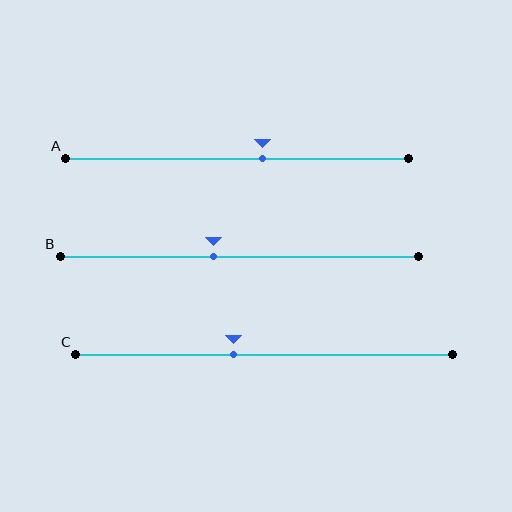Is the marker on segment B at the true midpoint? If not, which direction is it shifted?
No, the marker on segment B is shifted to the left by about 7% of the segment length.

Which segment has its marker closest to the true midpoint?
Segment B has its marker closest to the true midpoint.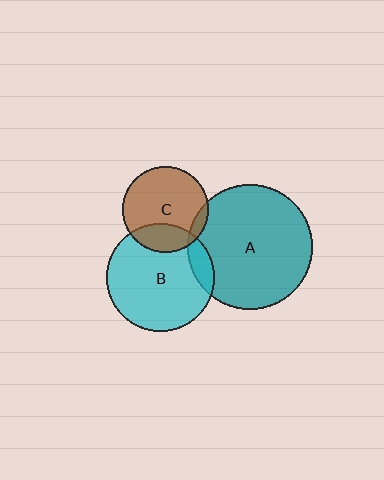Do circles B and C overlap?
Yes.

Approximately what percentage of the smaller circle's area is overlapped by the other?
Approximately 25%.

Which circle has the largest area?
Circle A (teal).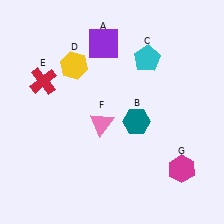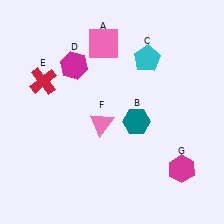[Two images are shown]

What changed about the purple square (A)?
In Image 1, A is purple. In Image 2, it changed to pink.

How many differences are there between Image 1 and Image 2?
There are 2 differences between the two images.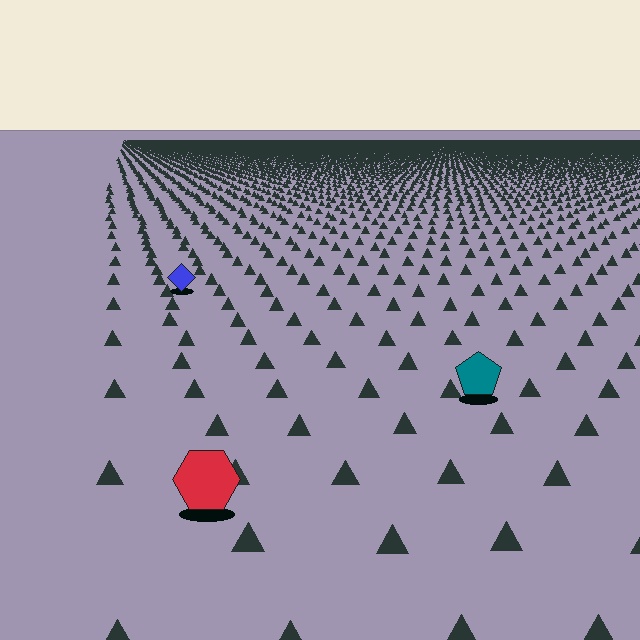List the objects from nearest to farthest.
From nearest to farthest: the red hexagon, the teal pentagon, the blue diamond.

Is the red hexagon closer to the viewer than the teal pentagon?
Yes. The red hexagon is closer — you can tell from the texture gradient: the ground texture is coarser near it.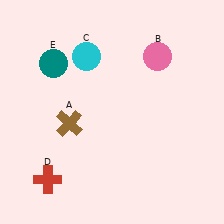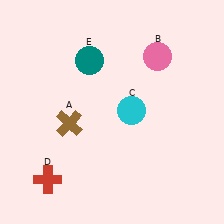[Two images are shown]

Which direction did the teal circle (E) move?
The teal circle (E) moved right.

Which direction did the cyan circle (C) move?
The cyan circle (C) moved down.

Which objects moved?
The objects that moved are: the cyan circle (C), the teal circle (E).